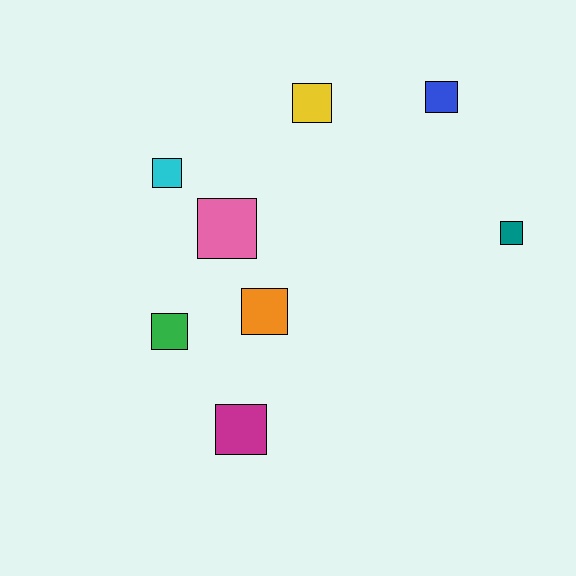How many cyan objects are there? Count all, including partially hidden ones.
There is 1 cyan object.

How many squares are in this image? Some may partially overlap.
There are 8 squares.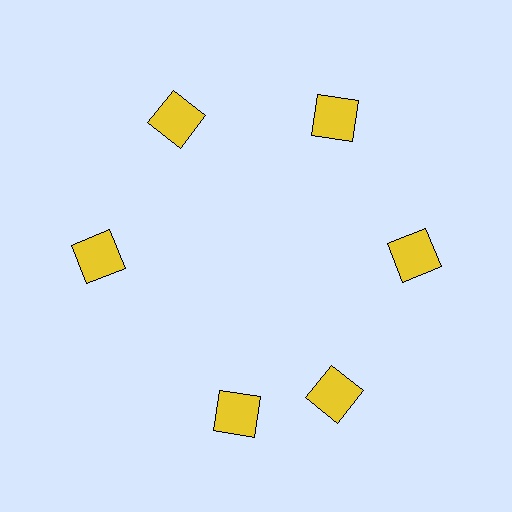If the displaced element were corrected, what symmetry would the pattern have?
It would have 6-fold rotational symmetry — the pattern would map onto itself every 60 degrees.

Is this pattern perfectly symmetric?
No. The 6 yellow squares are arranged in a ring, but one element near the 7 o'clock position is rotated out of alignment along the ring, breaking the 6-fold rotational symmetry.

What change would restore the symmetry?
The symmetry would be restored by rotating it back into even spacing with its neighbors so that all 6 squares sit at equal angles and equal distance from the center.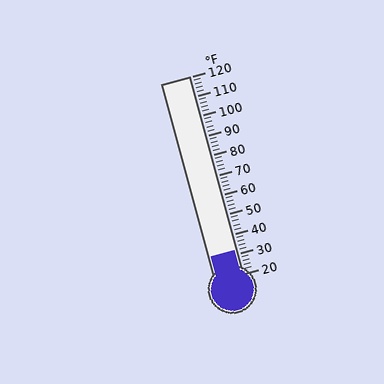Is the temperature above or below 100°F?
The temperature is below 100°F.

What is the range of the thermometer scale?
The thermometer scale ranges from 20°F to 120°F.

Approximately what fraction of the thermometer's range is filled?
The thermometer is filled to approximately 10% of its range.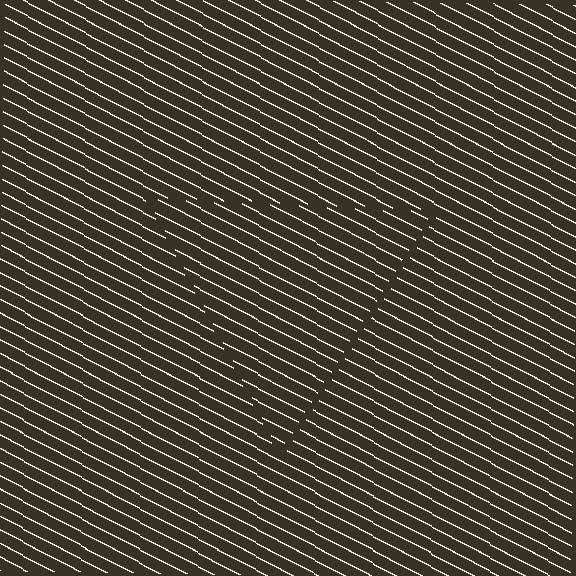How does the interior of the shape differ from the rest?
The interior of the shape contains the same grating, shifted by half a period — the contour is defined by the phase discontinuity where line-ends from the inner and outer gratings abut.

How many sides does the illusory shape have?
3 sides — the line-ends trace a triangle.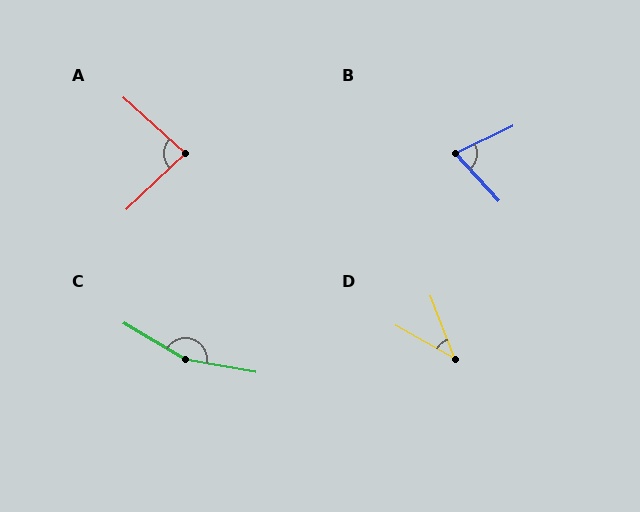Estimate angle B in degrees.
Approximately 74 degrees.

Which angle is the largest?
C, at approximately 160 degrees.